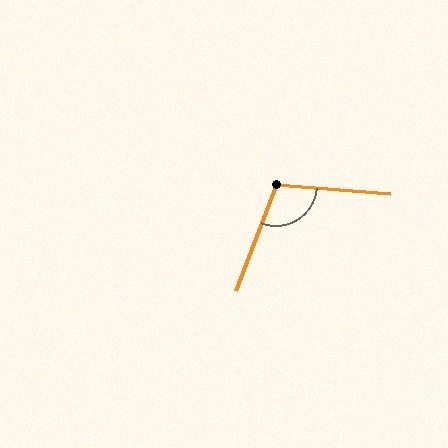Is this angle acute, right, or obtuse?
It is obtuse.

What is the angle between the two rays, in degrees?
Approximately 106 degrees.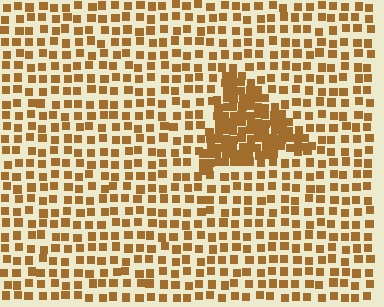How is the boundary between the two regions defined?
The boundary is defined by a change in element density (approximately 2.3x ratio). All elements are the same color, size, and shape.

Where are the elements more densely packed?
The elements are more densely packed inside the triangle boundary.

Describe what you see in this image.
The image contains small brown elements arranged at two different densities. A triangle-shaped region is visible where the elements are more densely packed than the surrounding area.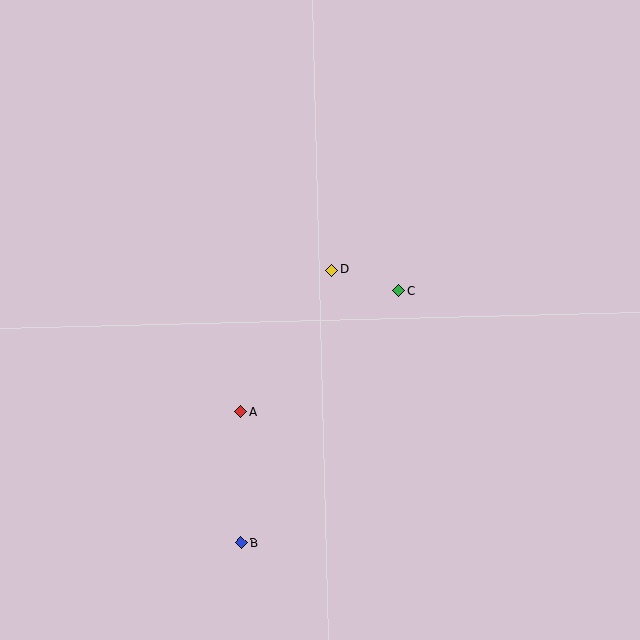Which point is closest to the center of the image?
Point D at (332, 270) is closest to the center.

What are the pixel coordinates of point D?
Point D is at (332, 270).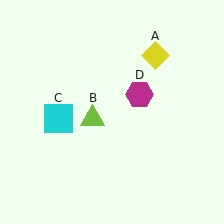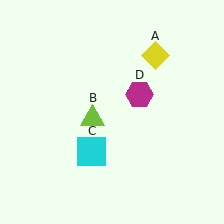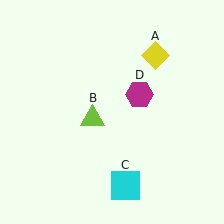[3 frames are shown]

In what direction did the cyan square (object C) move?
The cyan square (object C) moved down and to the right.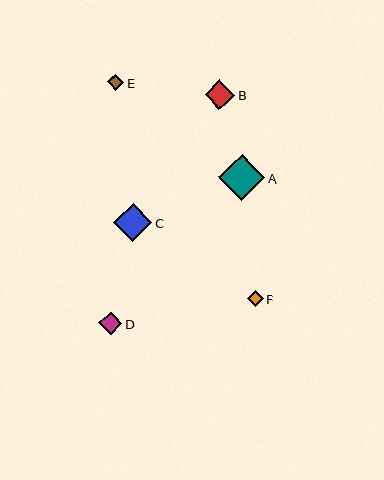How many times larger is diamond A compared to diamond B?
Diamond A is approximately 1.6 times the size of diamond B.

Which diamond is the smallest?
Diamond F is the smallest with a size of approximately 16 pixels.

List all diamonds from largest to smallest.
From largest to smallest: A, C, B, D, E, F.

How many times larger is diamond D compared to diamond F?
Diamond D is approximately 1.5 times the size of diamond F.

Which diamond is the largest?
Diamond A is the largest with a size of approximately 46 pixels.